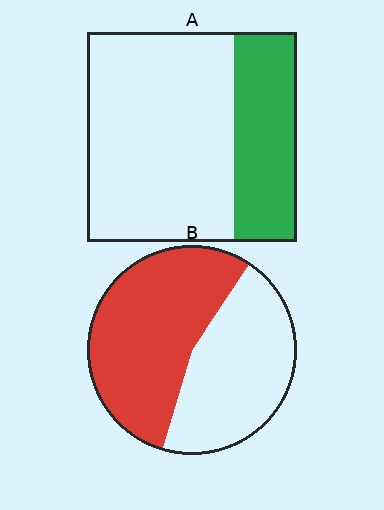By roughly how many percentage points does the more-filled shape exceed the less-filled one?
By roughly 25 percentage points (B over A).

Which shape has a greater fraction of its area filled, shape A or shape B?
Shape B.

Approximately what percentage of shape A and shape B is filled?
A is approximately 30% and B is approximately 55%.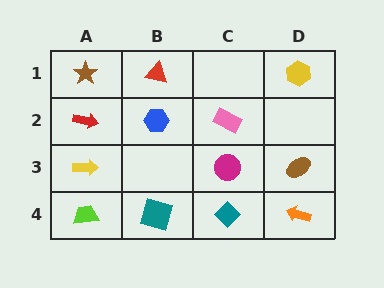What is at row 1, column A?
A brown star.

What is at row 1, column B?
A red triangle.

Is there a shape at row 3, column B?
No, that cell is empty.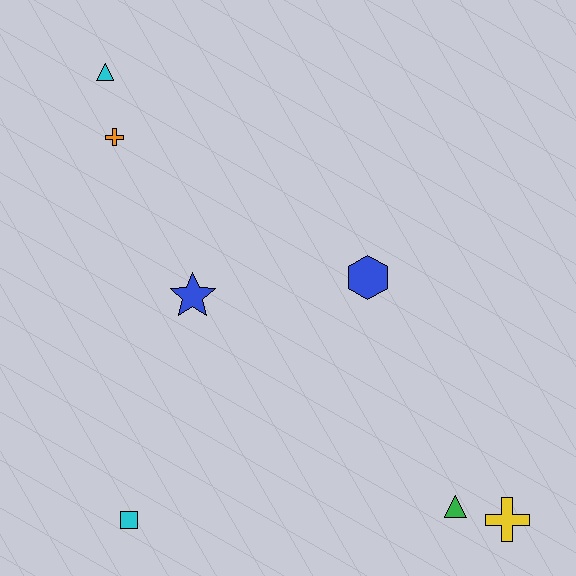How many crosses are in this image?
There are 2 crosses.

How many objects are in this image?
There are 7 objects.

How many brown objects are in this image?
There are no brown objects.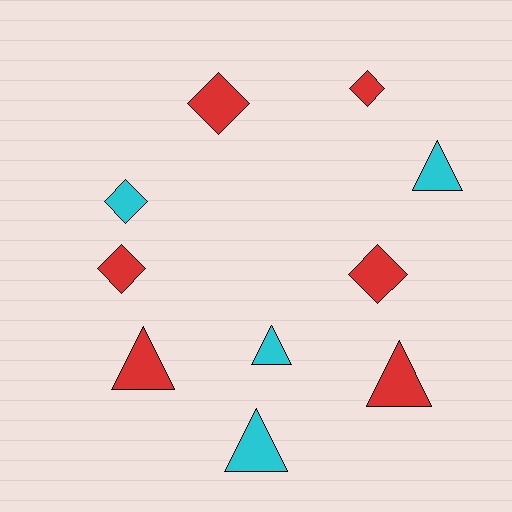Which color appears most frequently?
Red, with 6 objects.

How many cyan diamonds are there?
There is 1 cyan diamond.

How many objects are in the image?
There are 10 objects.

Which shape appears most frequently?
Diamond, with 5 objects.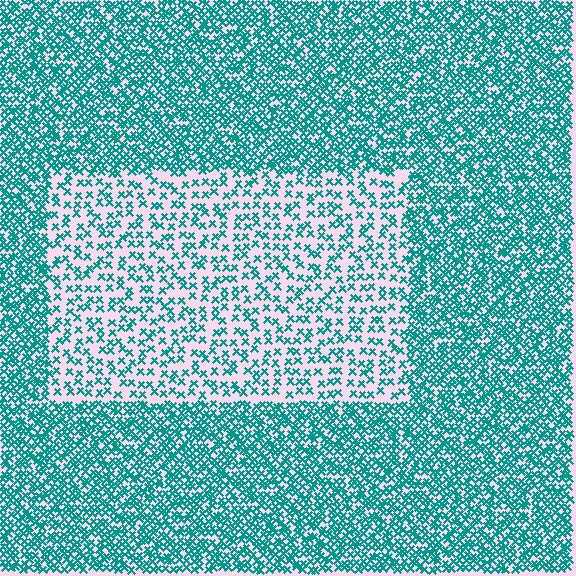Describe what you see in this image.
The image contains small teal elements arranged at two different densities. A rectangle-shaped region is visible where the elements are less densely packed than the surrounding area.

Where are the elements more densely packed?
The elements are more densely packed outside the rectangle boundary.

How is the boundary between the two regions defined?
The boundary is defined by a change in element density (approximately 2.4x ratio). All elements are the same color, size, and shape.